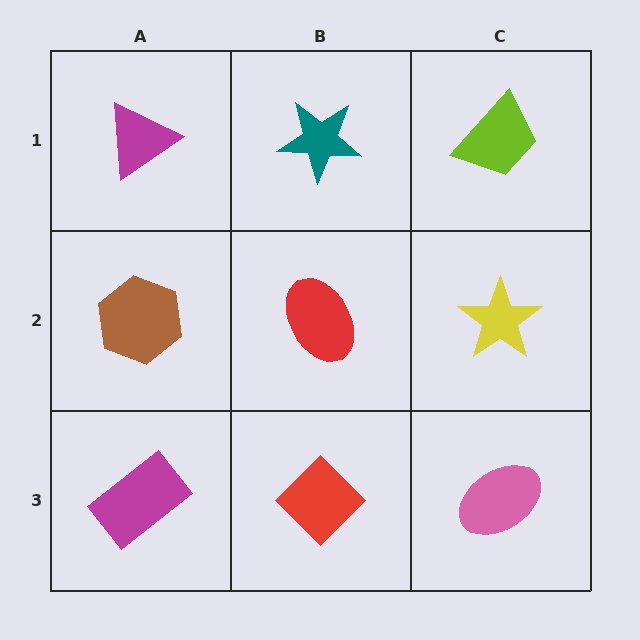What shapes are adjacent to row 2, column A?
A magenta triangle (row 1, column A), a magenta rectangle (row 3, column A), a red ellipse (row 2, column B).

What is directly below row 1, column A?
A brown hexagon.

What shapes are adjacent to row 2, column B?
A teal star (row 1, column B), a red diamond (row 3, column B), a brown hexagon (row 2, column A), a yellow star (row 2, column C).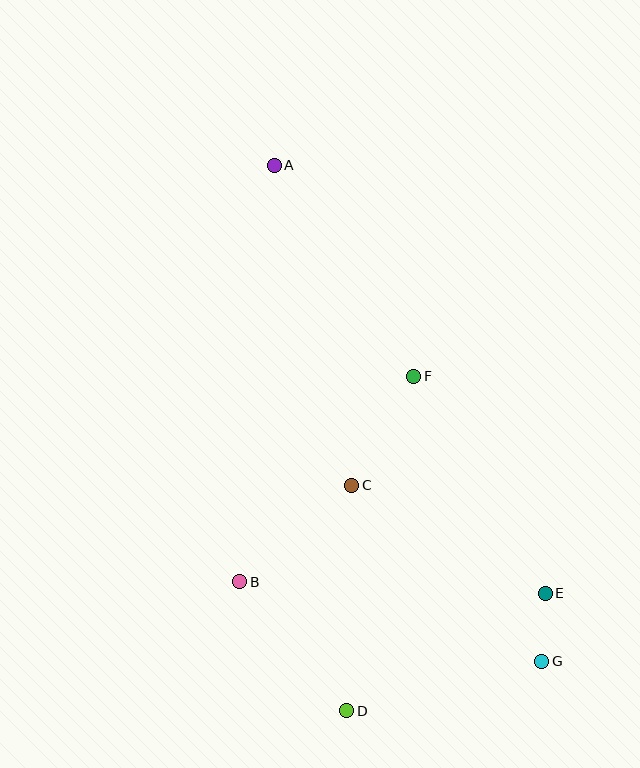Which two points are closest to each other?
Points E and G are closest to each other.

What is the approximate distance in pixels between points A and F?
The distance between A and F is approximately 253 pixels.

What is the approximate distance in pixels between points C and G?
The distance between C and G is approximately 259 pixels.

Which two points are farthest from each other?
Points A and G are farthest from each other.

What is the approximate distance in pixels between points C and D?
The distance between C and D is approximately 225 pixels.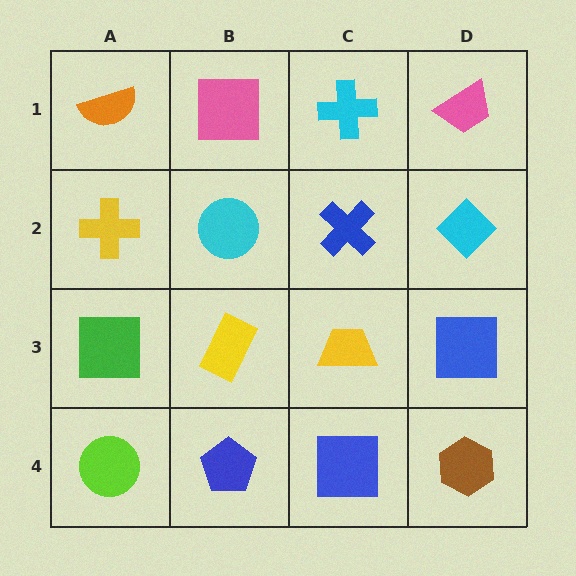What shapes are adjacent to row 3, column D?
A cyan diamond (row 2, column D), a brown hexagon (row 4, column D), a yellow trapezoid (row 3, column C).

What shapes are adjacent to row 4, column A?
A green square (row 3, column A), a blue pentagon (row 4, column B).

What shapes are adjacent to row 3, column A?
A yellow cross (row 2, column A), a lime circle (row 4, column A), a yellow rectangle (row 3, column B).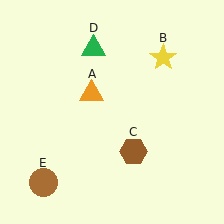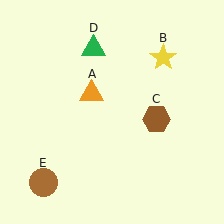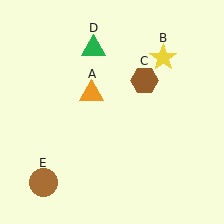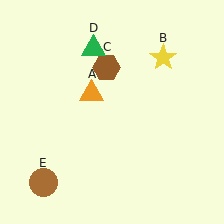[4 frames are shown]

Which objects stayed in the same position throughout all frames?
Orange triangle (object A) and yellow star (object B) and green triangle (object D) and brown circle (object E) remained stationary.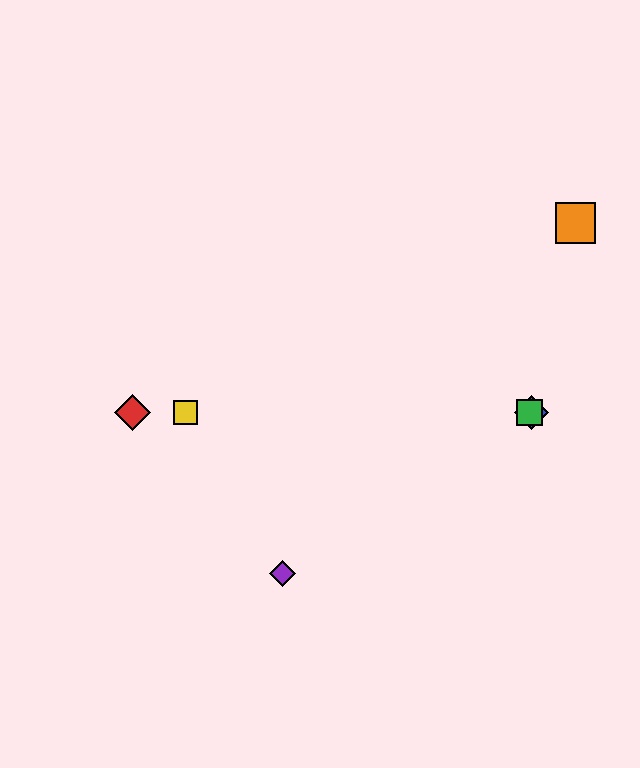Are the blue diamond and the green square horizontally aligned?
Yes, both are at y≈412.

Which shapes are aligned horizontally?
The red diamond, the blue diamond, the green square, the yellow square are aligned horizontally.